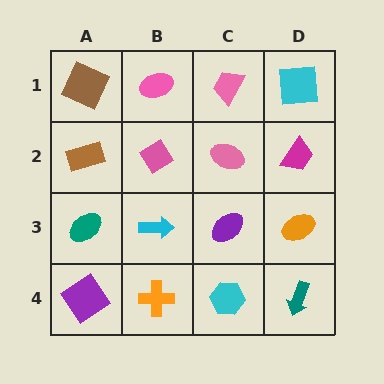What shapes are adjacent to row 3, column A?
A brown rectangle (row 2, column A), a purple diamond (row 4, column A), a cyan arrow (row 3, column B).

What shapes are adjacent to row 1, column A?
A brown rectangle (row 2, column A), a pink ellipse (row 1, column B).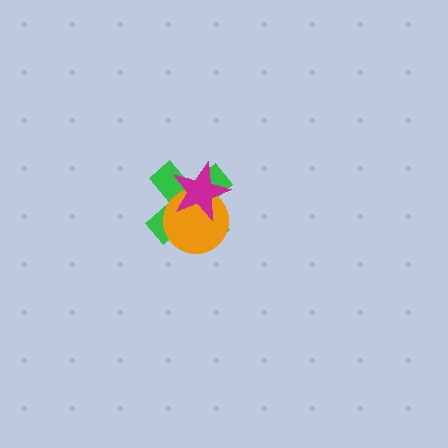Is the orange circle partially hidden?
Yes, it is partially covered by another shape.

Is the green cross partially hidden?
Yes, it is partially covered by another shape.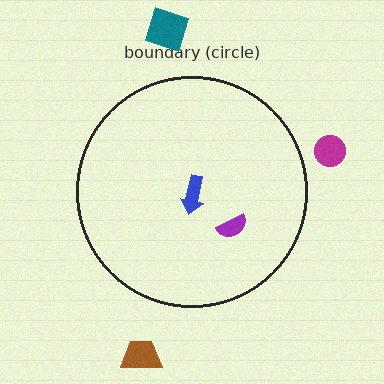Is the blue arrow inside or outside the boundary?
Inside.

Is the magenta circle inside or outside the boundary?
Outside.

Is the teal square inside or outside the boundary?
Outside.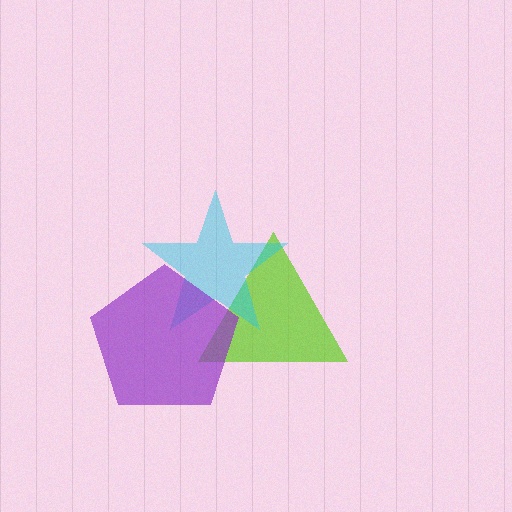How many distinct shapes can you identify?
There are 3 distinct shapes: a lime triangle, a cyan star, a purple pentagon.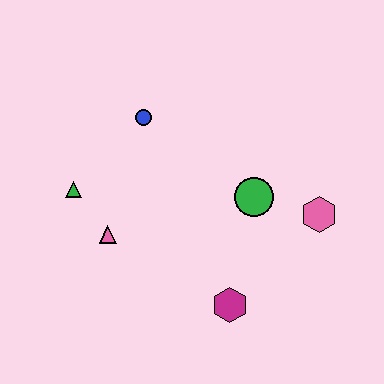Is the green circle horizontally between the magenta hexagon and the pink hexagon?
Yes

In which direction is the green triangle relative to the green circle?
The green triangle is to the left of the green circle.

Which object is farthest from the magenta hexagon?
The blue circle is farthest from the magenta hexagon.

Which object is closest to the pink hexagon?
The green circle is closest to the pink hexagon.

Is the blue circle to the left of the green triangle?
No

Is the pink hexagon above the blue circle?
No